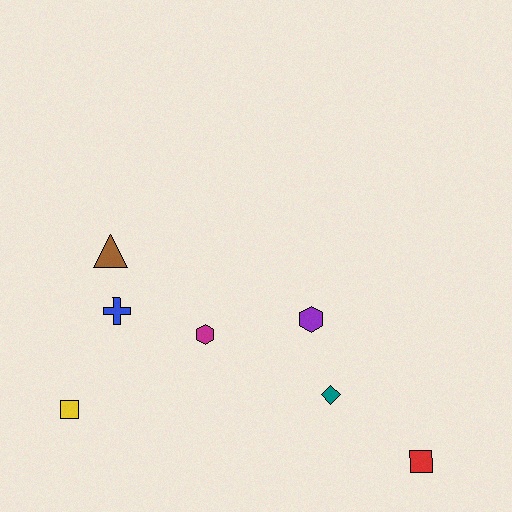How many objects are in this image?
There are 7 objects.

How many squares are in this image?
There are 2 squares.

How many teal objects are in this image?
There is 1 teal object.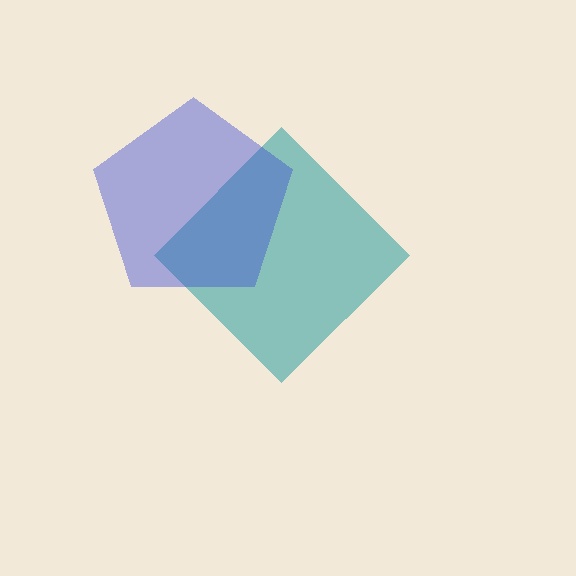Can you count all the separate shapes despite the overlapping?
Yes, there are 2 separate shapes.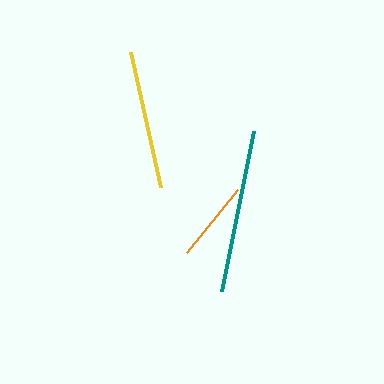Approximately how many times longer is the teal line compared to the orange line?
The teal line is approximately 2.0 times the length of the orange line.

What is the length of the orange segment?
The orange segment is approximately 81 pixels long.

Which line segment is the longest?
The teal line is the longest at approximately 163 pixels.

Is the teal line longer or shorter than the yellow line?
The teal line is longer than the yellow line.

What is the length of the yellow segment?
The yellow segment is approximately 137 pixels long.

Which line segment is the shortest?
The orange line is the shortest at approximately 81 pixels.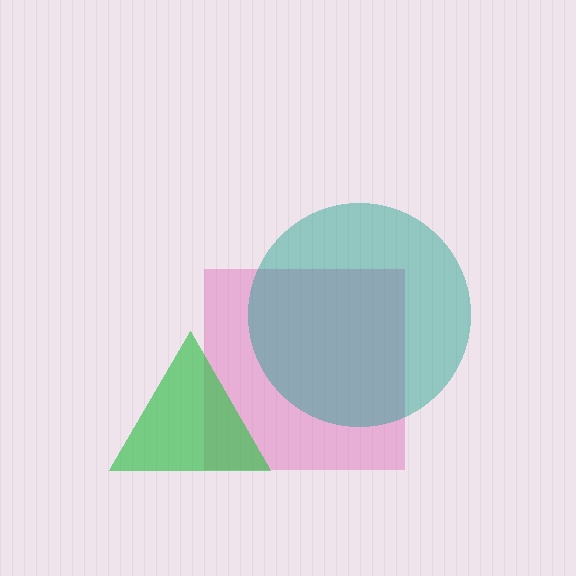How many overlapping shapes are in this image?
There are 3 overlapping shapes in the image.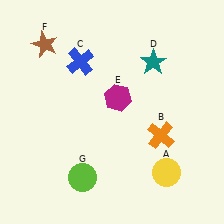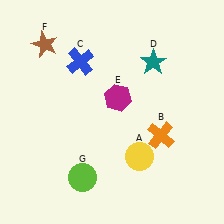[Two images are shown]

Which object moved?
The yellow circle (A) moved left.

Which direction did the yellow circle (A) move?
The yellow circle (A) moved left.